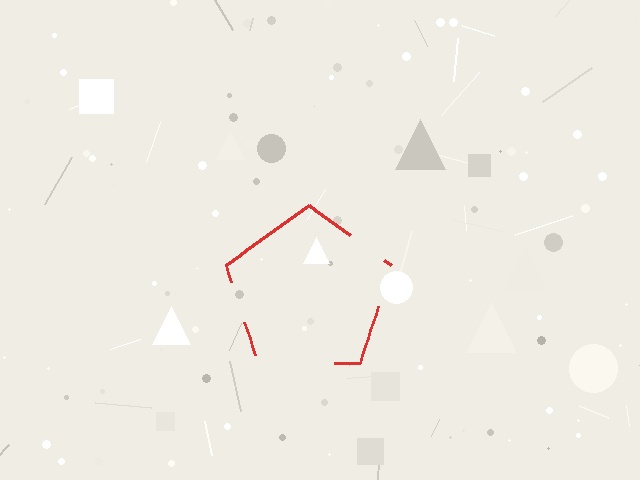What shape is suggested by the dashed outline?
The dashed outline suggests a pentagon.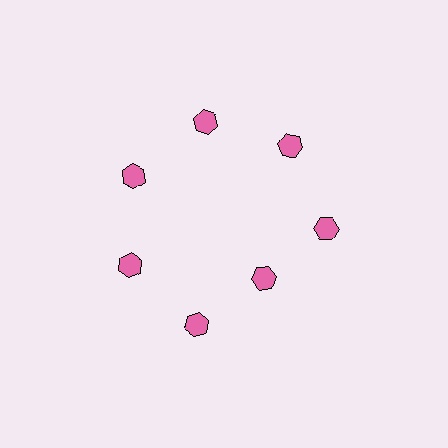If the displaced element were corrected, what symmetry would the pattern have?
It would have 7-fold rotational symmetry — the pattern would map onto itself every 51 degrees.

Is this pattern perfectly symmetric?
No. The 7 pink hexagons are arranged in a ring, but one element near the 5 o'clock position is pulled inward toward the center, breaking the 7-fold rotational symmetry.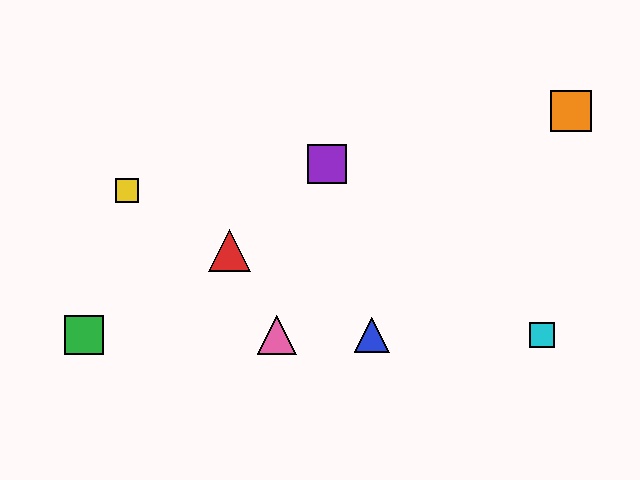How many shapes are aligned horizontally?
4 shapes (the blue triangle, the green square, the cyan square, the pink triangle) are aligned horizontally.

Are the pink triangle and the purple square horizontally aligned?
No, the pink triangle is at y≈335 and the purple square is at y≈164.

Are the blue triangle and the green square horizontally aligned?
Yes, both are at y≈335.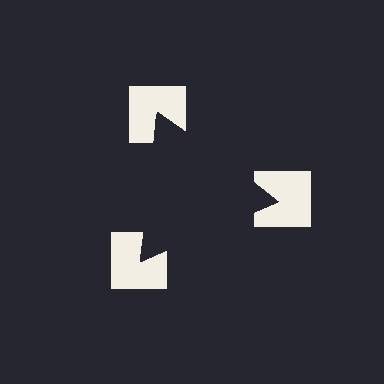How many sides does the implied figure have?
3 sides.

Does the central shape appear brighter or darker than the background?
It typically appears slightly darker than the background, even though no actual brightness change is drawn.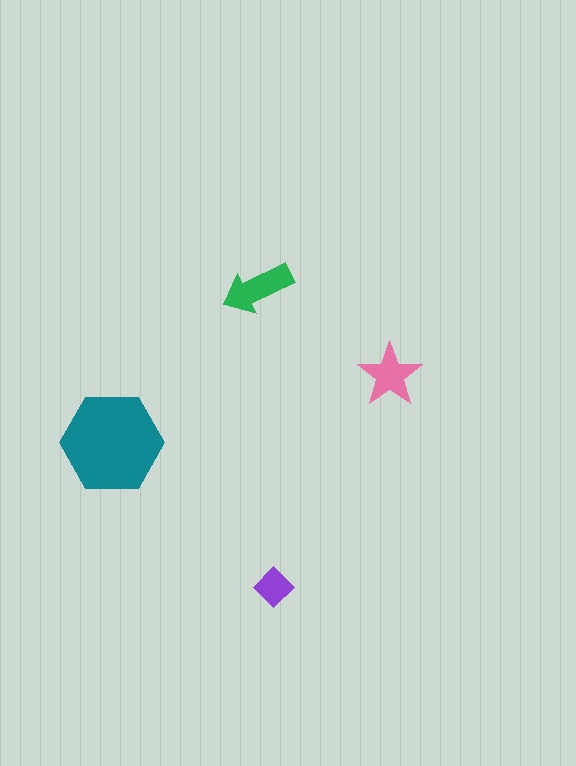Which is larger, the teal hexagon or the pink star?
The teal hexagon.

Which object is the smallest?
The purple diamond.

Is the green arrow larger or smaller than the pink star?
Larger.